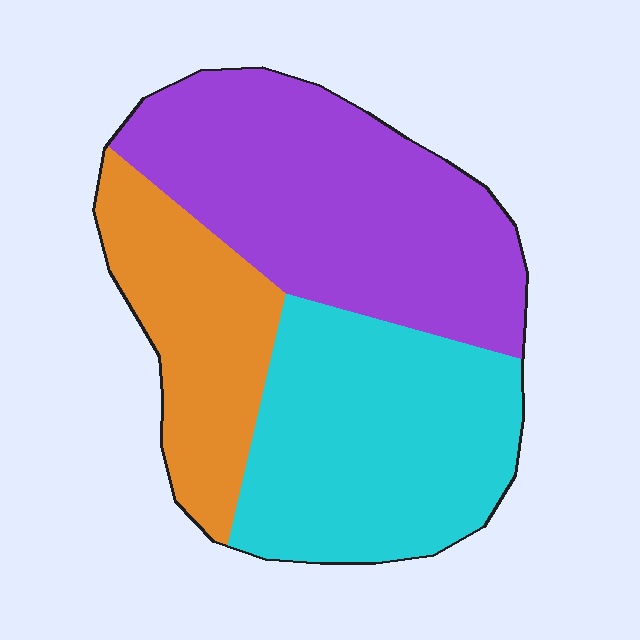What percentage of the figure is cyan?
Cyan covers about 35% of the figure.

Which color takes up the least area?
Orange, at roughly 25%.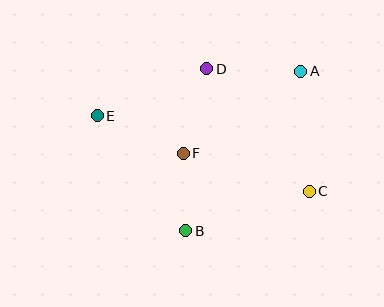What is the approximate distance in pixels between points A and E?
The distance between A and E is approximately 208 pixels.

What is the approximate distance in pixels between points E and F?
The distance between E and F is approximately 94 pixels.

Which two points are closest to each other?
Points B and F are closest to each other.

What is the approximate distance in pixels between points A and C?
The distance between A and C is approximately 120 pixels.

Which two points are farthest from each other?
Points C and E are farthest from each other.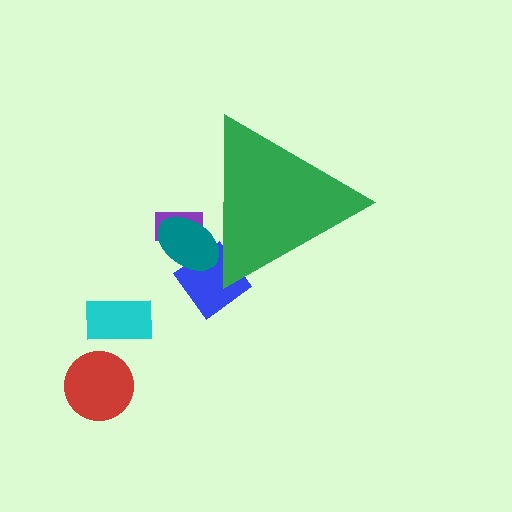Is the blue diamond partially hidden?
Yes, the blue diamond is partially hidden behind the green triangle.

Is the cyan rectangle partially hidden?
No, the cyan rectangle is fully visible.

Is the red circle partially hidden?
No, the red circle is fully visible.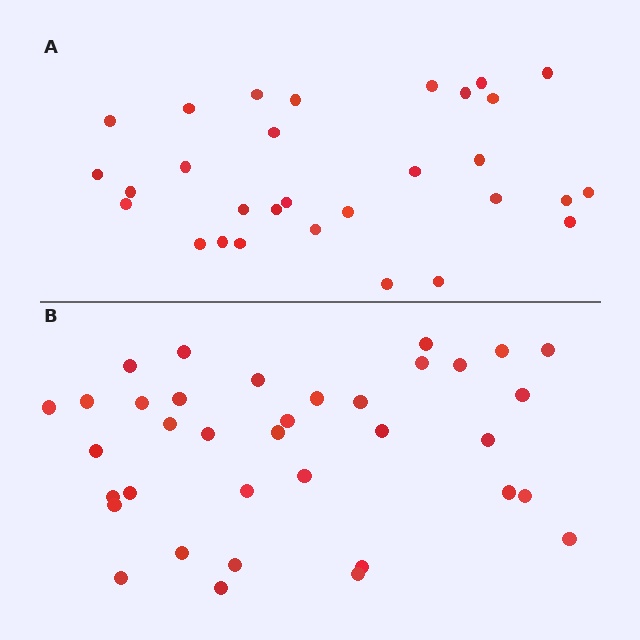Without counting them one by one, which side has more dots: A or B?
Region B (the bottom region) has more dots.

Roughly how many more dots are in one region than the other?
Region B has about 6 more dots than region A.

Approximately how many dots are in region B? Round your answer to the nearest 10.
About 40 dots. (The exact count is 36, which rounds to 40.)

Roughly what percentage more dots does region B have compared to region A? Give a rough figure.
About 20% more.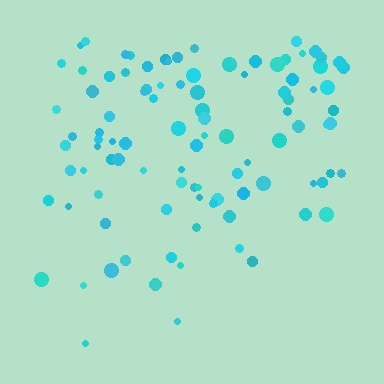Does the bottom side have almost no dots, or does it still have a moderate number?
Still a moderate number, just noticeably fewer than the top.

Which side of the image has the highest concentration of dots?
The top.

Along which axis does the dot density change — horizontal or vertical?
Vertical.